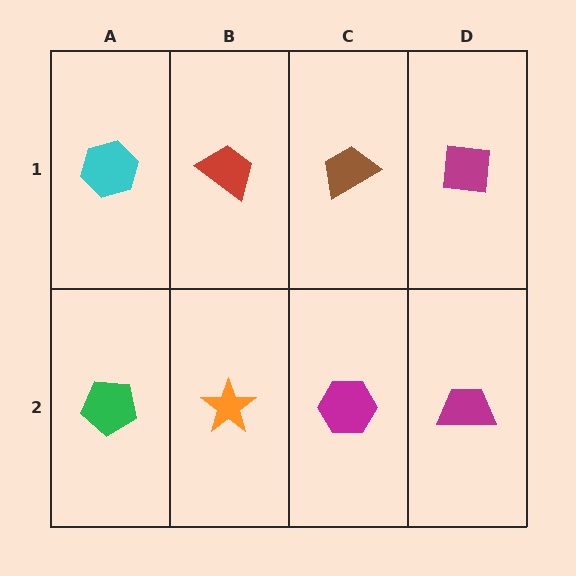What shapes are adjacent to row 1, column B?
An orange star (row 2, column B), a cyan hexagon (row 1, column A), a brown trapezoid (row 1, column C).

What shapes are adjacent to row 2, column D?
A magenta square (row 1, column D), a magenta hexagon (row 2, column C).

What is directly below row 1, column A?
A green pentagon.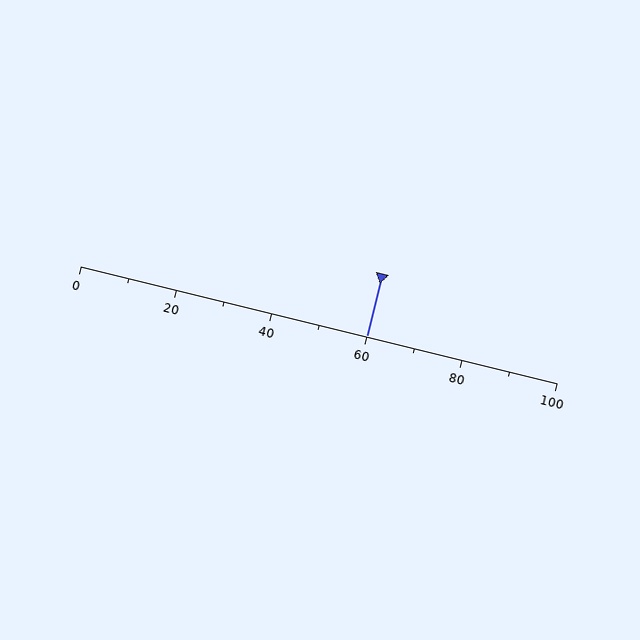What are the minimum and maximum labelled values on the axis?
The axis runs from 0 to 100.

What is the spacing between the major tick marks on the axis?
The major ticks are spaced 20 apart.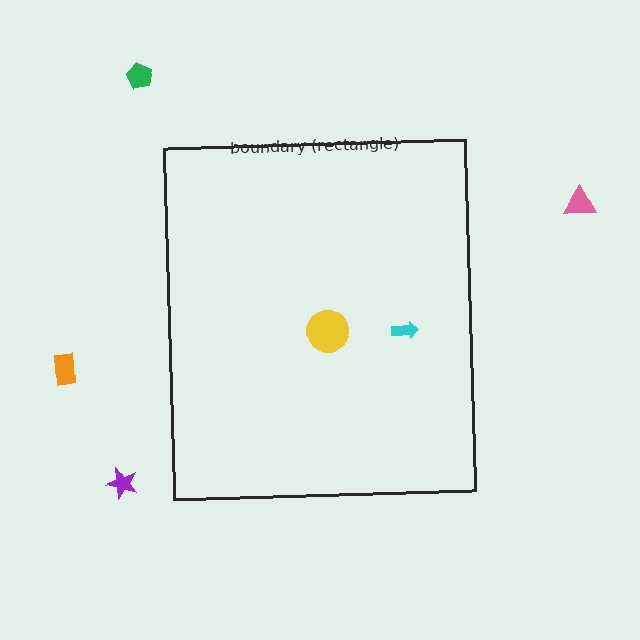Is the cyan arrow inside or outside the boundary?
Inside.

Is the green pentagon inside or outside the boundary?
Outside.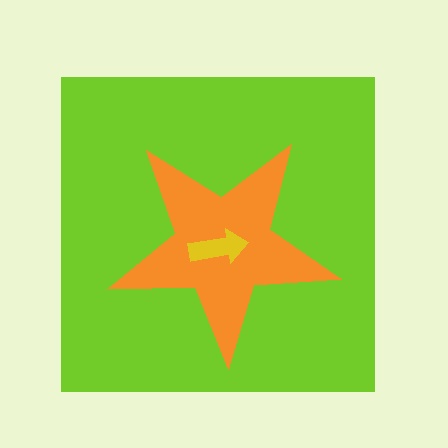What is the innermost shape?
The yellow arrow.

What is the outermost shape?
The lime square.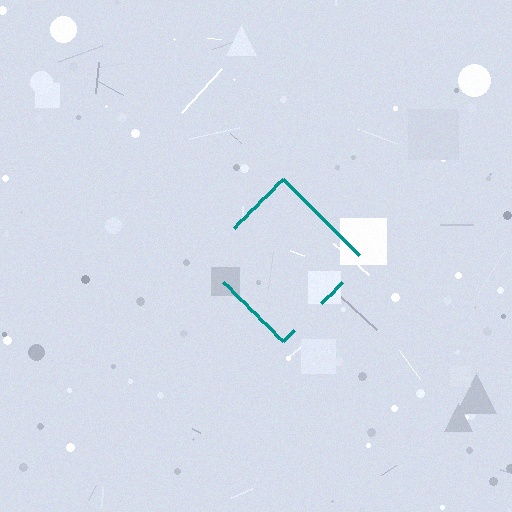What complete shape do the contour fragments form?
The contour fragments form a diamond.